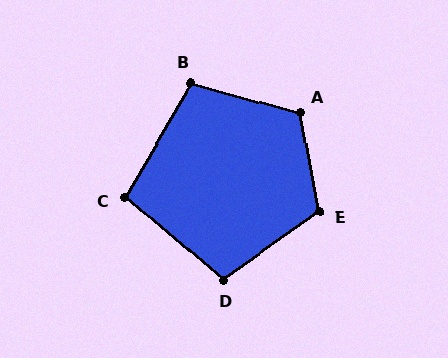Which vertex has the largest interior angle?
A, at approximately 116 degrees.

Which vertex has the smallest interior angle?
C, at approximately 100 degrees.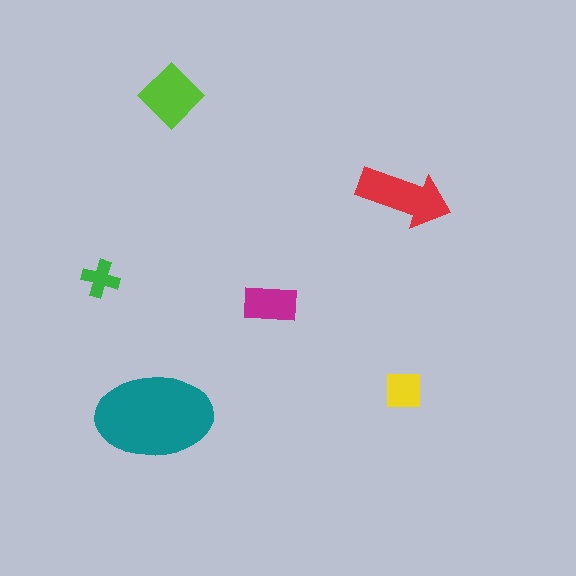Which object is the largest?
The teal ellipse.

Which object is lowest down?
The teal ellipse is bottommost.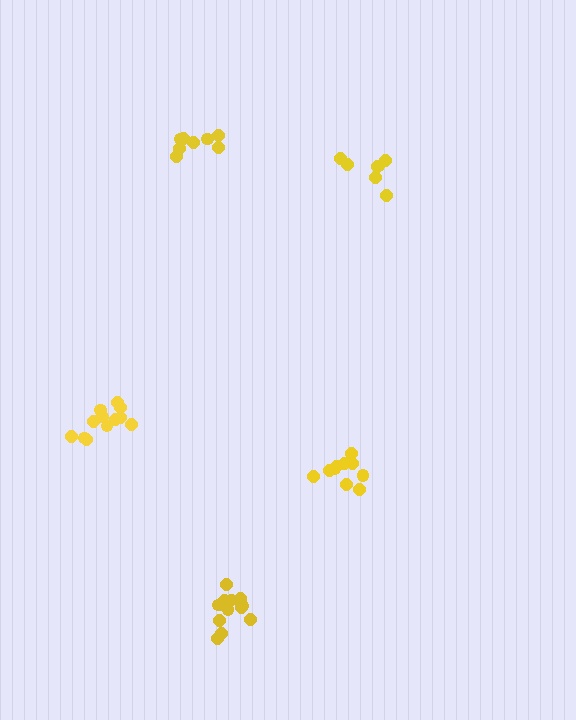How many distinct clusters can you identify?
There are 5 distinct clusters.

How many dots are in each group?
Group 1: 13 dots, Group 2: 8 dots, Group 3: 12 dots, Group 4: 7 dots, Group 5: 10 dots (50 total).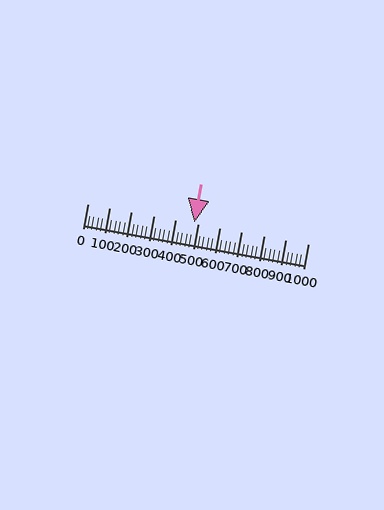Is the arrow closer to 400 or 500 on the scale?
The arrow is closer to 500.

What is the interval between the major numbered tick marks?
The major tick marks are spaced 100 units apart.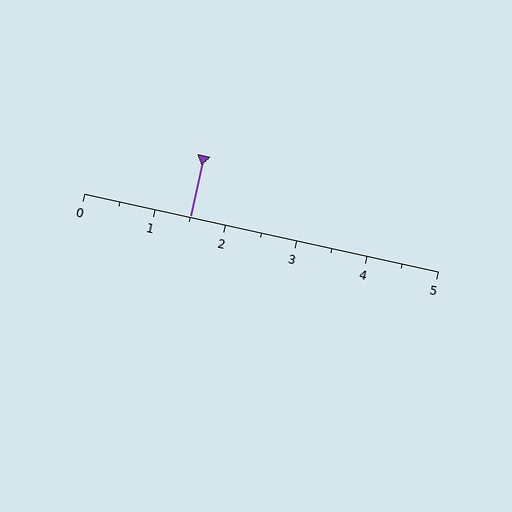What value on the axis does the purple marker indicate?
The marker indicates approximately 1.5.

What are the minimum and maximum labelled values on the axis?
The axis runs from 0 to 5.